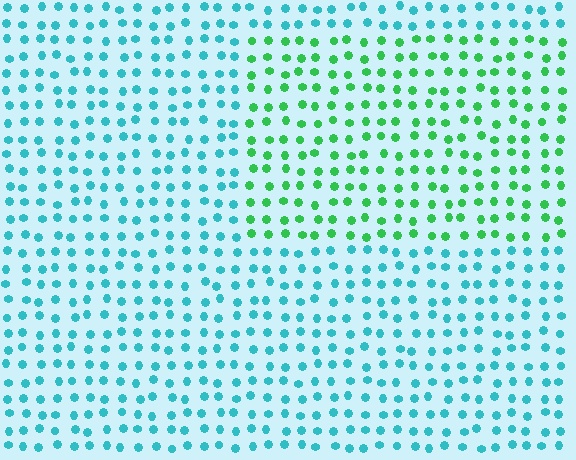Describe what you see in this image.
The image is filled with small cyan elements in a uniform arrangement. A rectangle-shaped region is visible where the elements are tinted to a slightly different hue, forming a subtle color boundary.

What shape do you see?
I see a rectangle.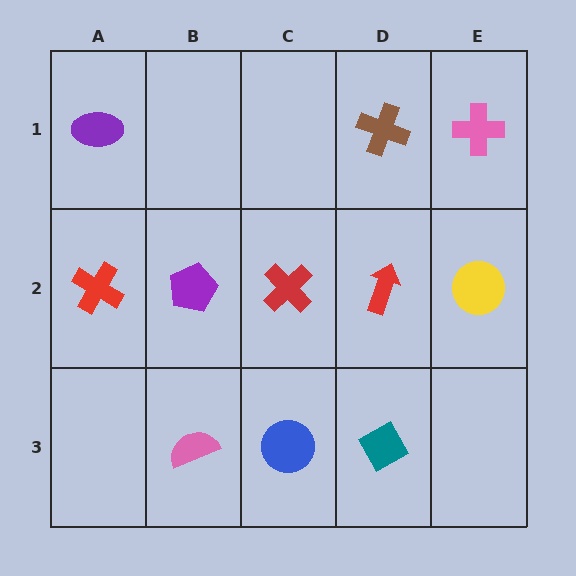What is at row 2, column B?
A purple pentagon.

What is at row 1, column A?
A purple ellipse.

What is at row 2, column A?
A red cross.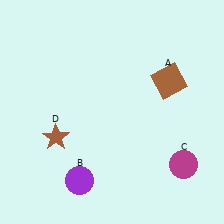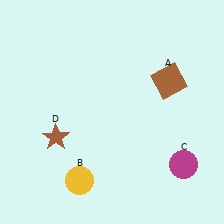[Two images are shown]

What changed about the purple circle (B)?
In Image 1, B is purple. In Image 2, it changed to yellow.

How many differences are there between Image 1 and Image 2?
There is 1 difference between the two images.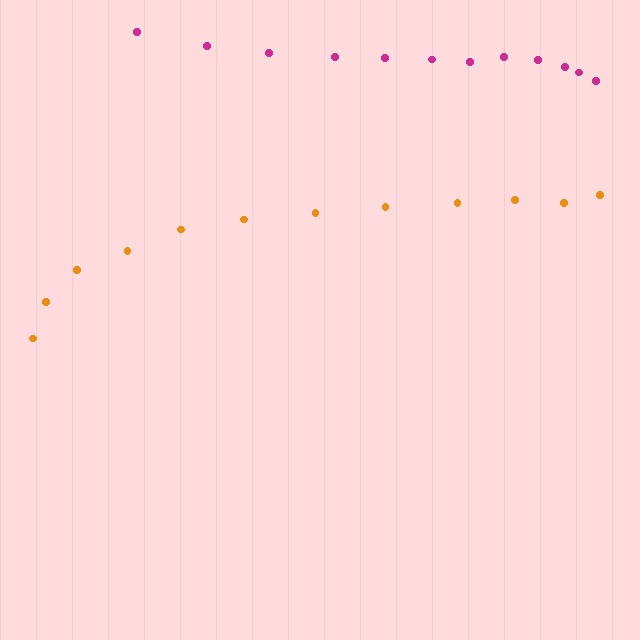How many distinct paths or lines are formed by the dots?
There are 2 distinct paths.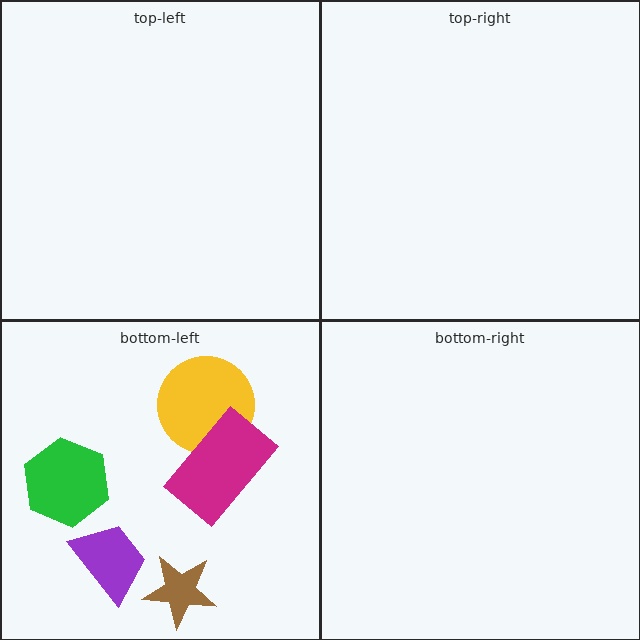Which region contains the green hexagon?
The bottom-left region.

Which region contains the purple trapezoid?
The bottom-left region.